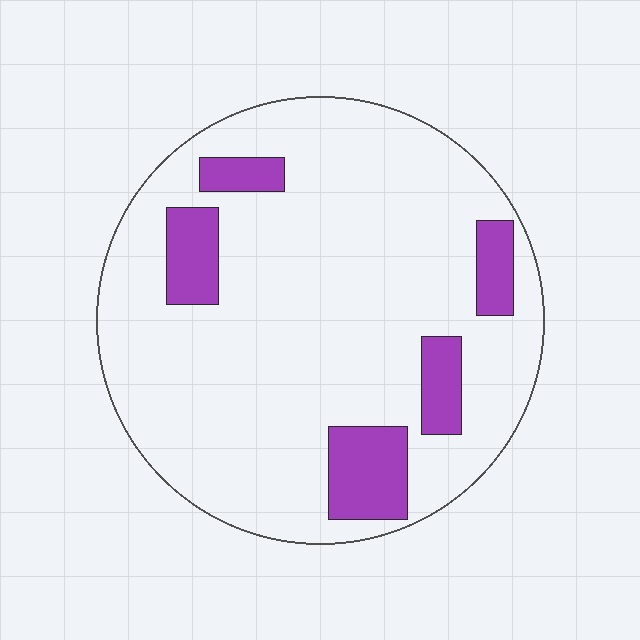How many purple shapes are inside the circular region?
5.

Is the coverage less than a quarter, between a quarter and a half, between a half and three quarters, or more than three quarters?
Less than a quarter.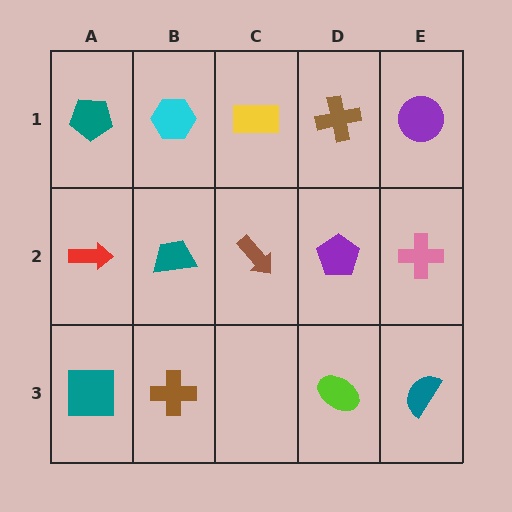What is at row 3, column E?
A teal semicircle.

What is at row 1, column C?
A yellow rectangle.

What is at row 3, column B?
A brown cross.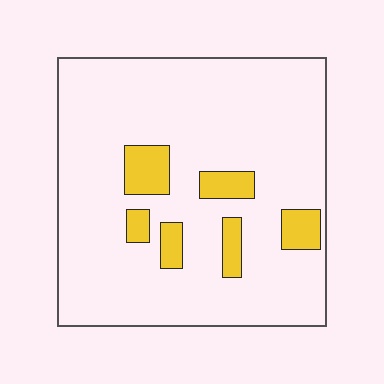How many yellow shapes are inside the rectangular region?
6.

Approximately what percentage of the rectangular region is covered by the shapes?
Approximately 10%.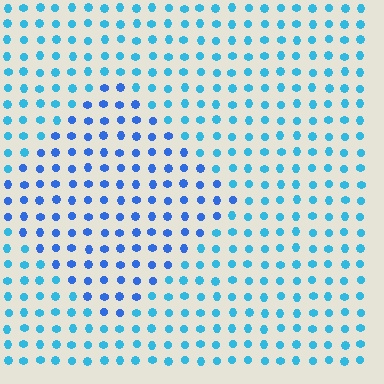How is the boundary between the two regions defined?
The boundary is defined purely by a slight shift in hue (about 27 degrees). Spacing, size, and orientation are identical on both sides.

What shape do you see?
I see a diamond.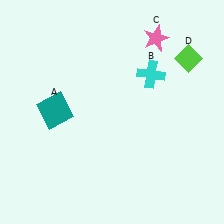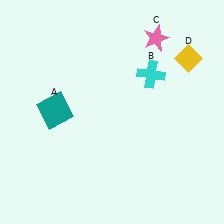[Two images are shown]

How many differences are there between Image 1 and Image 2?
There is 1 difference between the two images.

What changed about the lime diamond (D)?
In Image 1, D is lime. In Image 2, it changed to yellow.